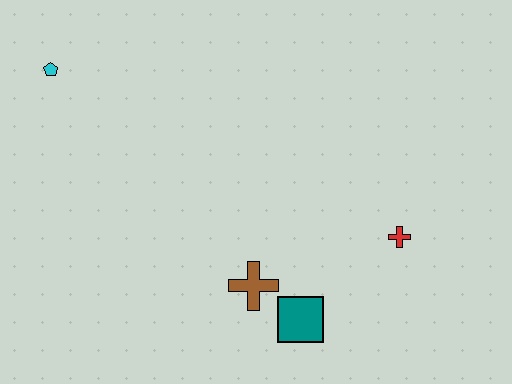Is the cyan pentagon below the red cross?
No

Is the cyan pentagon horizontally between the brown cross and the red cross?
No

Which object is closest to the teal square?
The brown cross is closest to the teal square.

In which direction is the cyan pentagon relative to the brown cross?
The cyan pentagon is above the brown cross.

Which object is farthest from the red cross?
The cyan pentagon is farthest from the red cross.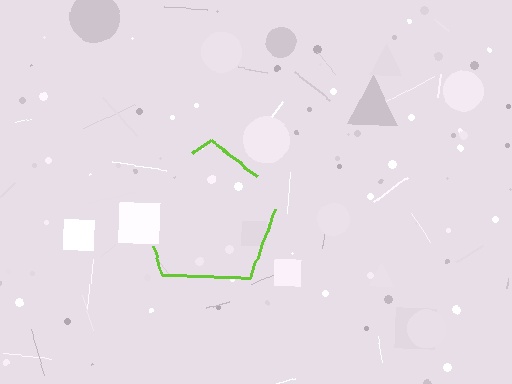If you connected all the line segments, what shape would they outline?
They would outline a pentagon.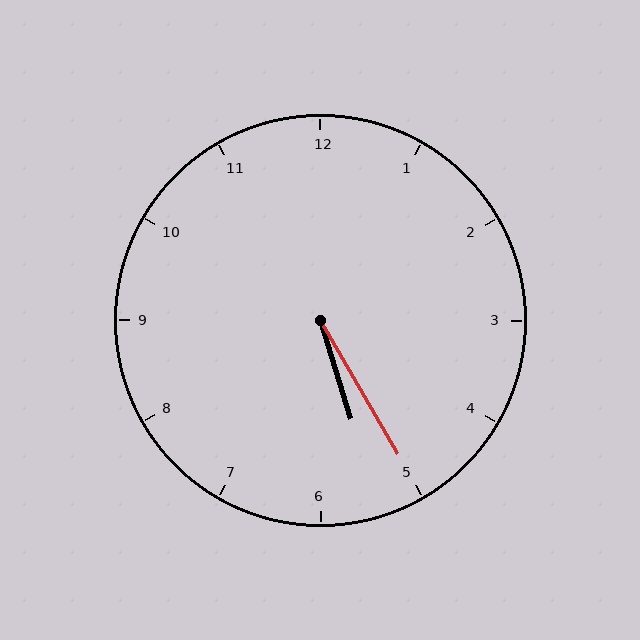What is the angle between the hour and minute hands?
Approximately 12 degrees.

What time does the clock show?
5:25.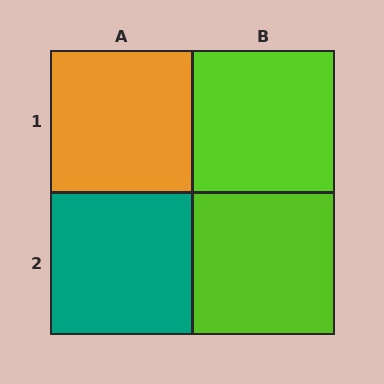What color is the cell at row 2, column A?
Teal.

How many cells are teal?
1 cell is teal.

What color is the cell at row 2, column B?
Lime.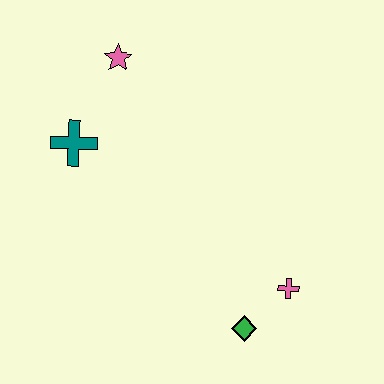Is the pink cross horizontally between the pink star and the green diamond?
No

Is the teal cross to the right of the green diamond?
No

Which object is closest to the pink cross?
The green diamond is closest to the pink cross.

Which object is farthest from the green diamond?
The pink star is farthest from the green diamond.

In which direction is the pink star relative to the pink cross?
The pink star is above the pink cross.